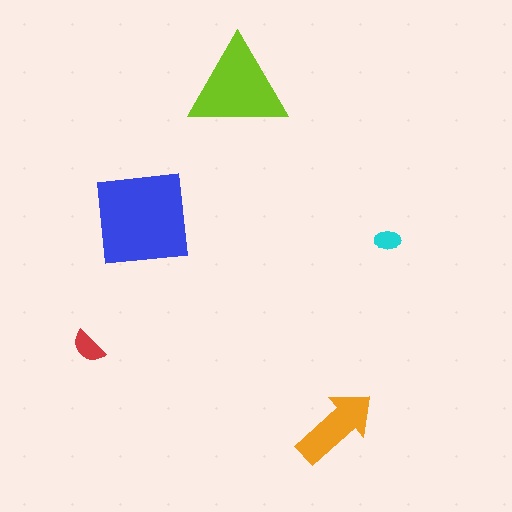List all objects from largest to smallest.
The blue square, the lime triangle, the orange arrow, the red semicircle, the cyan ellipse.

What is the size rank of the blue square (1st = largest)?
1st.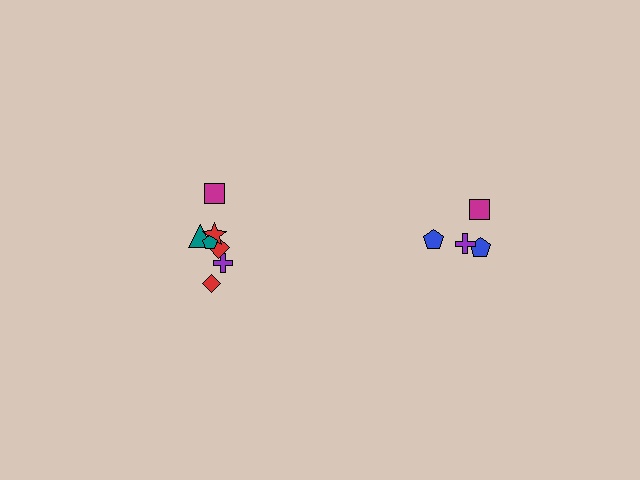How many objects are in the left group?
There are 7 objects.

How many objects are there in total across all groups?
There are 11 objects.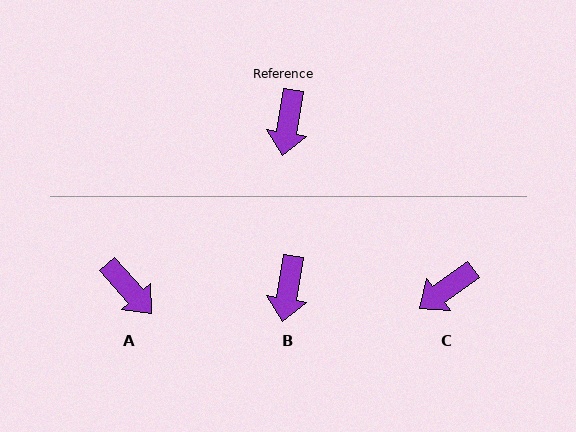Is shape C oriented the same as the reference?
No, it is off by about 45 degrees.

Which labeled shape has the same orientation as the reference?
B.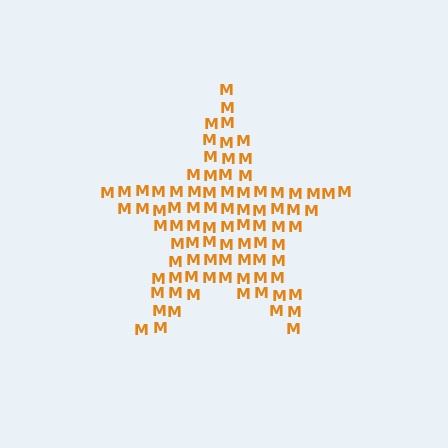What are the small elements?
The small elements are letter M's.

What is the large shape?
The large shape is a star.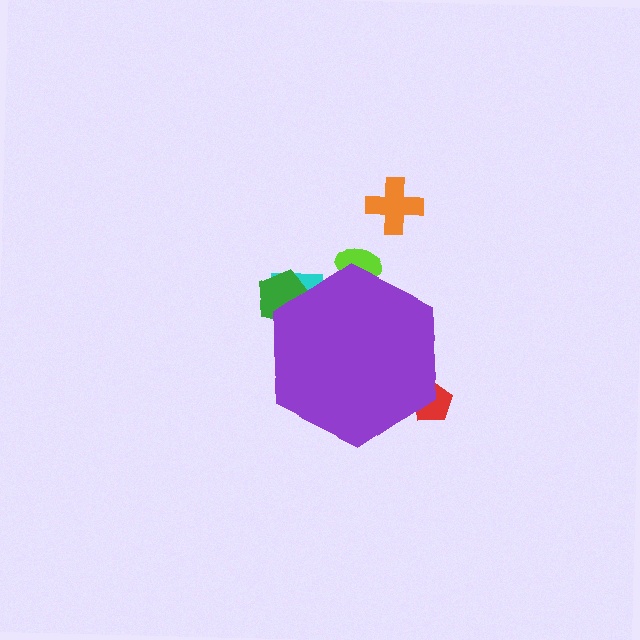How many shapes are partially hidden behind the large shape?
4 shapes are partially hidden.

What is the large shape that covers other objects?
A purple hexagon.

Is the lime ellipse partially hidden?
Yes, the lime ellipse is partially hidden behind the purple hexagon.